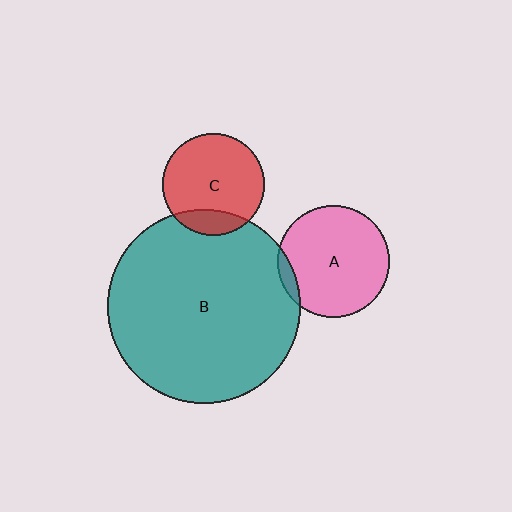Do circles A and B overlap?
Yes.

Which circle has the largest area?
Circle B (teal).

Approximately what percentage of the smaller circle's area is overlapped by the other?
Approximately 5%.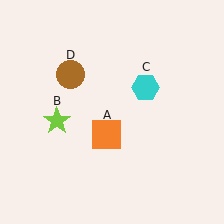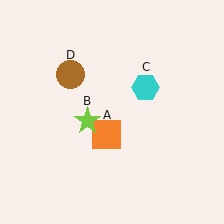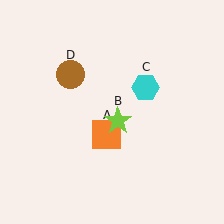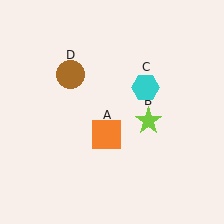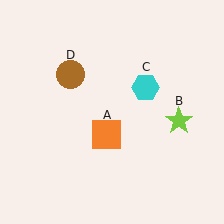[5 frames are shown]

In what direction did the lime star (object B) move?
The lime star (object B) moved right.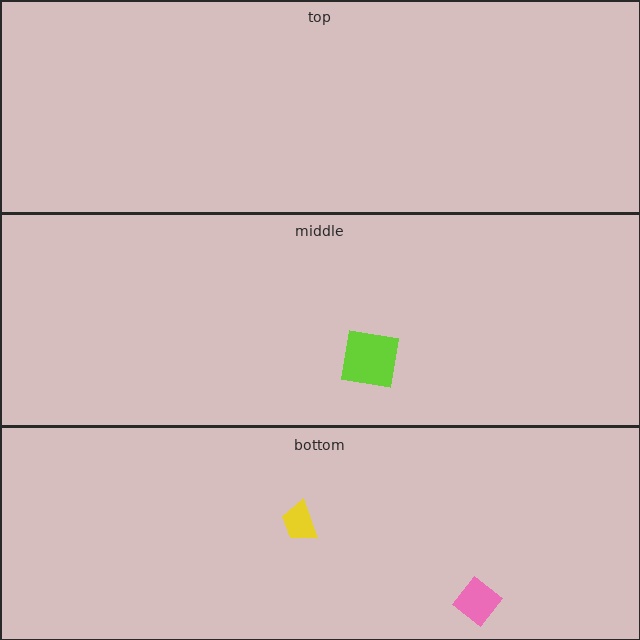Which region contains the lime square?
The middle region.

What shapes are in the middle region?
The lime square.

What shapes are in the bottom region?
The pink diamond, the yellow trapezoid.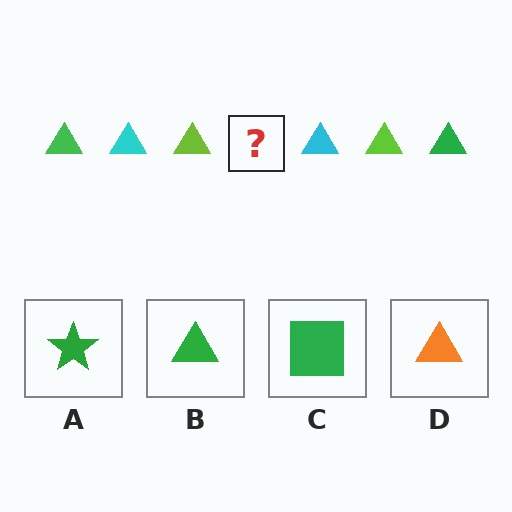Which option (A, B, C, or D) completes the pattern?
B.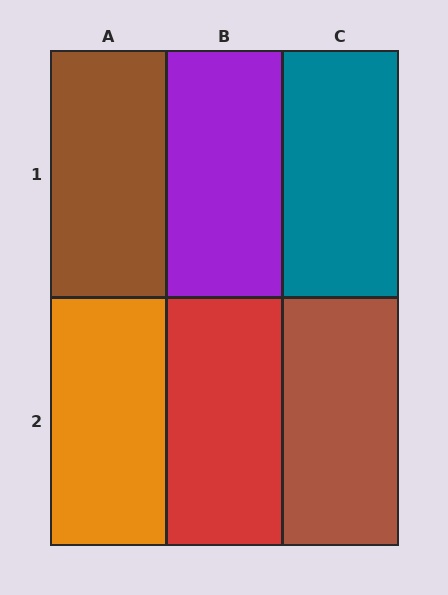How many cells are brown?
2 cells are brown.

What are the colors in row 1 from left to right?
Brown, purple, teal.